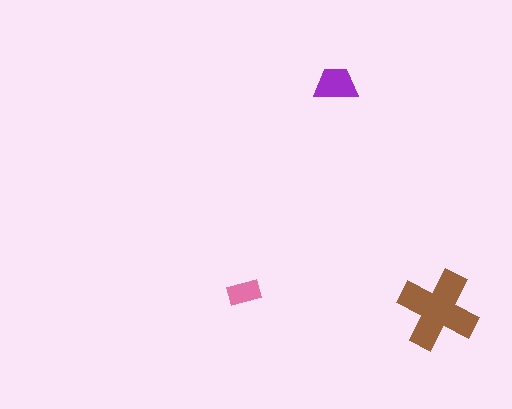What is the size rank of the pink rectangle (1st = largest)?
3rd.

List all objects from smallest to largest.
The pink rectangle, the purple trapezoid, the brown cross.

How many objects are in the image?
There are 3 objects in the image.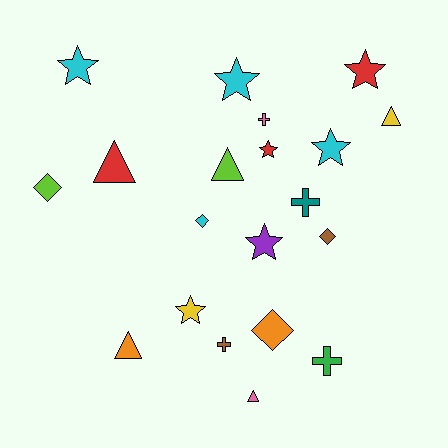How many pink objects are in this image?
There are 2 pink objects.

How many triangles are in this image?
There are 5 triangles.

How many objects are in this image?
There are 20 objects.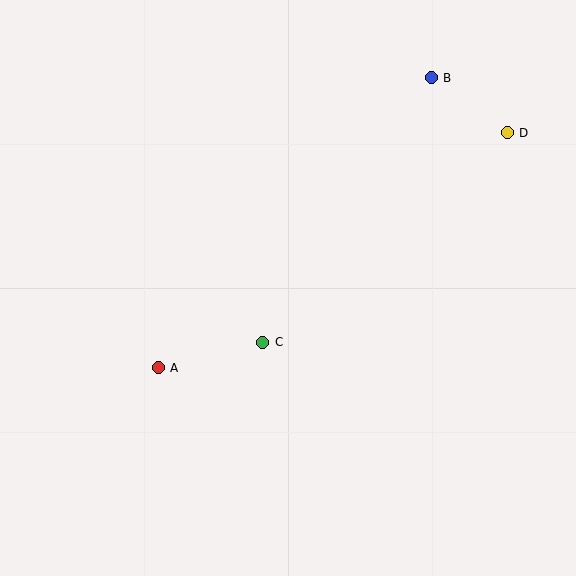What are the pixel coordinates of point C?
Point C is at (263, 342).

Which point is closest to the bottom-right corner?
Point C is closest to the bottom-right corner.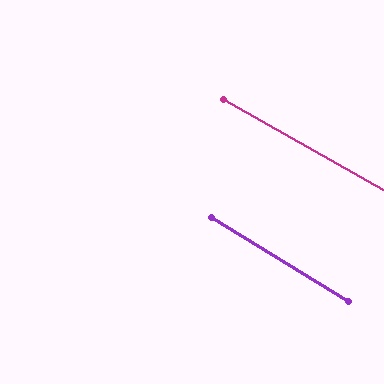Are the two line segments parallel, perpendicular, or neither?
Parallel — their directions differ by only 2.0°.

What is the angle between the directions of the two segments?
Approximately 2 degrees.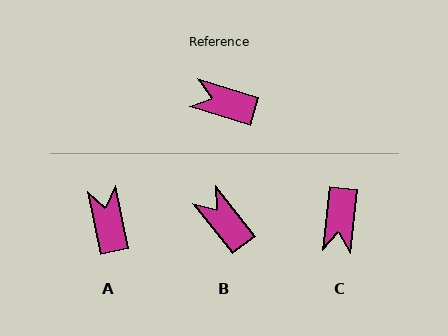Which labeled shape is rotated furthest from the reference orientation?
C, about 101 degrees away.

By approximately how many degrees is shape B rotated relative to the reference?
Approximately 35 degrees clockwise.